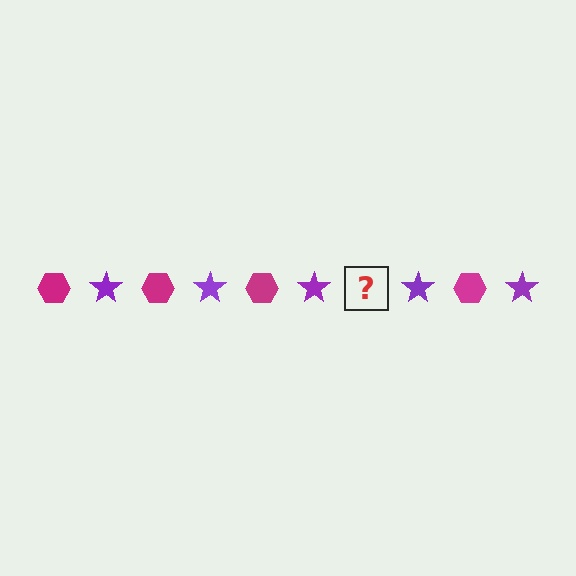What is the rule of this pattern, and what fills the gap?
The rule is that the pattern alternates between magenta hexagon and purple star. The gap should be filled with a magenta hexagon.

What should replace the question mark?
The question mark should be replaced with a magenta hexagon.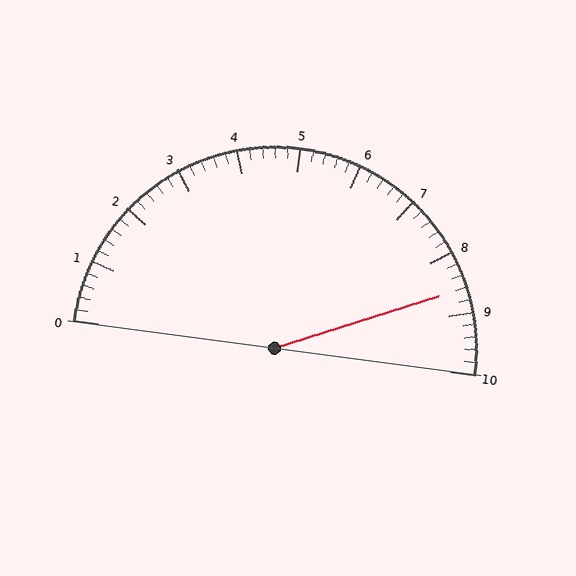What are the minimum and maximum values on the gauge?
The gauge ranges from 0 to 10.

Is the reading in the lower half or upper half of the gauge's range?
The reading is in the upper half of the range (0 to 10).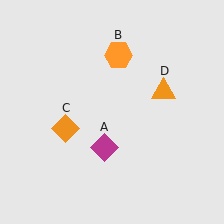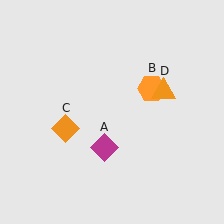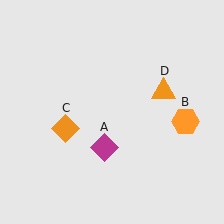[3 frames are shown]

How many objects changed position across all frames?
1 object changed position: orange hexagon (object B).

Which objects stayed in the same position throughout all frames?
Magenta diamond (object A) and orange diamond (object C) and orange triangle (object D) remained stationary.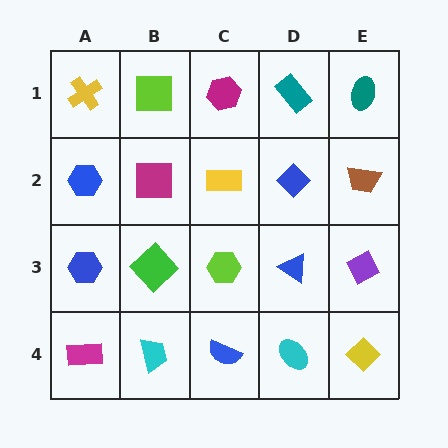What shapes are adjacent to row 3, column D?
A blue diamond (row 2, column D), a cyan ellipse (row 4, column D), a lime hexagon (row 3, column C), a purple diamond (row 3, column E).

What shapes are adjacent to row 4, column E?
A purple diamond (row 3, column E), a cyan ellipse (row 4, column D).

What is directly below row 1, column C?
A yellow rectangle.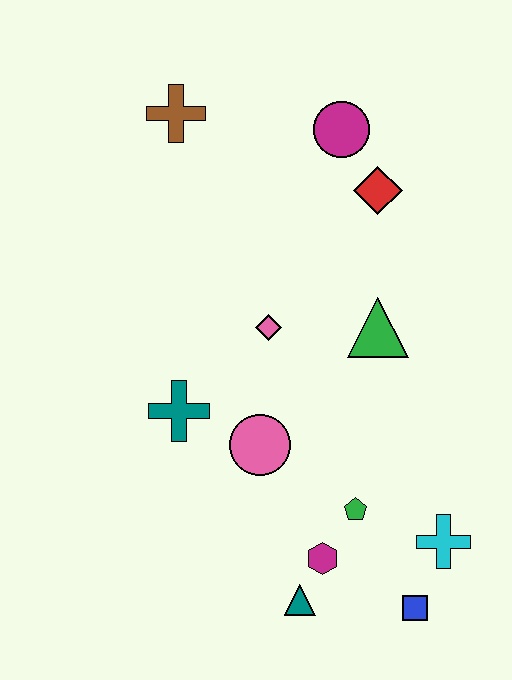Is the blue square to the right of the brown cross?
Yes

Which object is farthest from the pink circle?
The brown cross is farthest from the pink circle.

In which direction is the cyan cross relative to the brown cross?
The cyan cross is below the brown cross.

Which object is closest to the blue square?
The cyan cross is closest to the blue square.